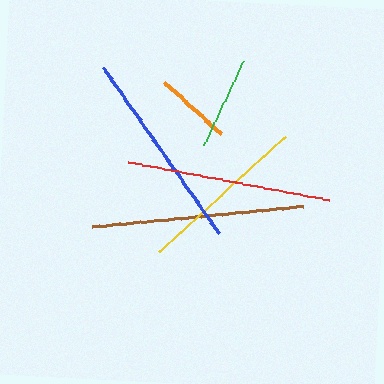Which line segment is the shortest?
The orange line is the shortest at approximately 76 pixels.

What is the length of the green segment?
The green segment is approximately 92 pixels long.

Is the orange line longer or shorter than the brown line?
The brown line is longer than the orange line.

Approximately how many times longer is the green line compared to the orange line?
The green line is approximately 1.2 times the length of the orange line.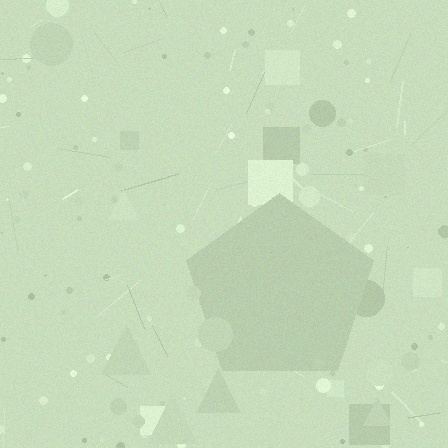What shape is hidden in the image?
A pentagon is hidden in the image.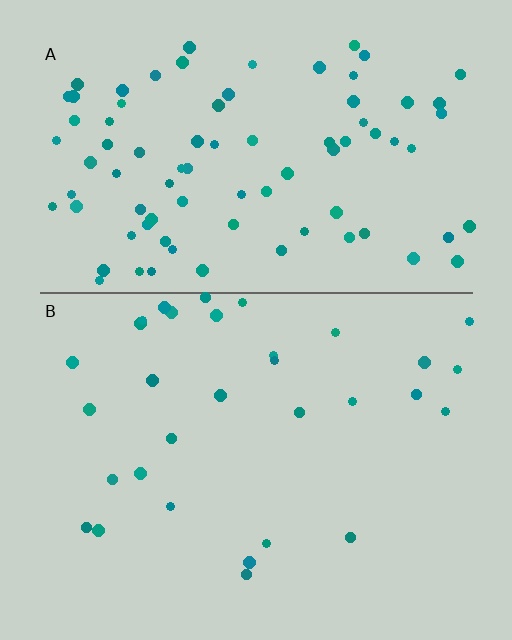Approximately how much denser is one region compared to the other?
Approximately 2.7× — region A over region B.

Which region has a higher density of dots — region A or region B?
A (the top).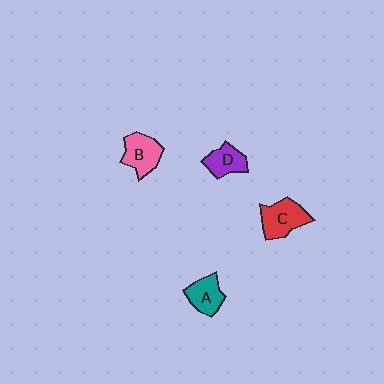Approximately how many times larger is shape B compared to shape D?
Approximately 1.2 times.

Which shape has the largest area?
Shape C (red).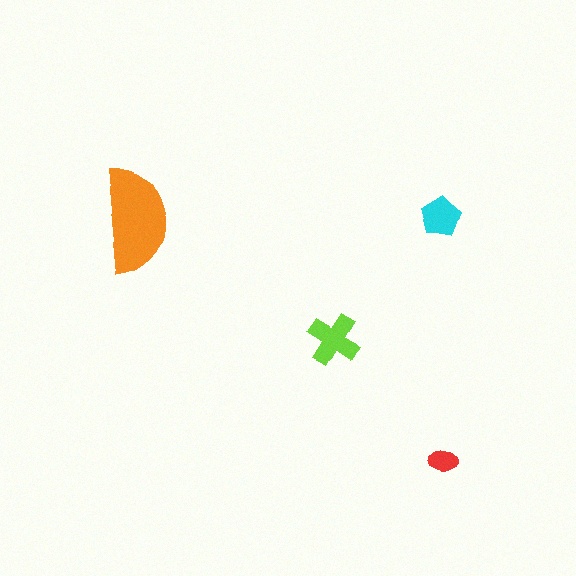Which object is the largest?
The orange semicircle.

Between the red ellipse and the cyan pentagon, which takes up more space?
The cyan pentagon.